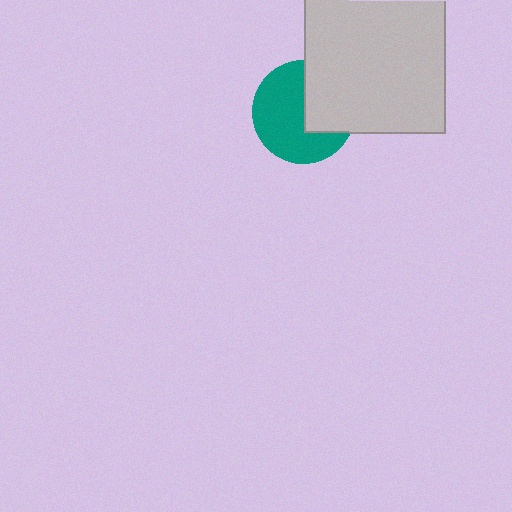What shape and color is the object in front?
The object in front is a light gray square.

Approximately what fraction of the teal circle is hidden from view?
Roughly 37% of the teal circle is hidden behind the light gray square.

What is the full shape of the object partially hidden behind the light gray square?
The partially hidden object is a teal circle.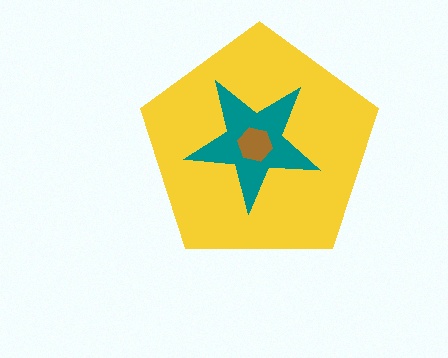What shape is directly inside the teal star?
The brown hexagon.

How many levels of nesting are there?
3.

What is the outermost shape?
The yellow pentagon.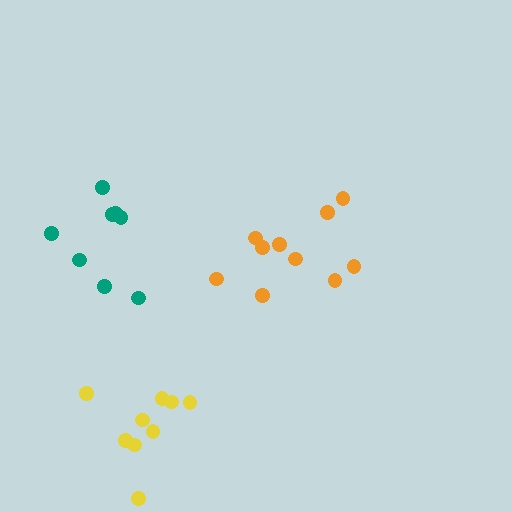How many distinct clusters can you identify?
There are 3 distinct clusters.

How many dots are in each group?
Group 1: 10 dots, Group 2: 9 dots, Group 3: 8 dots (27 total).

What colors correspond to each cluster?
The clusters are colored: orange, yellow, teal.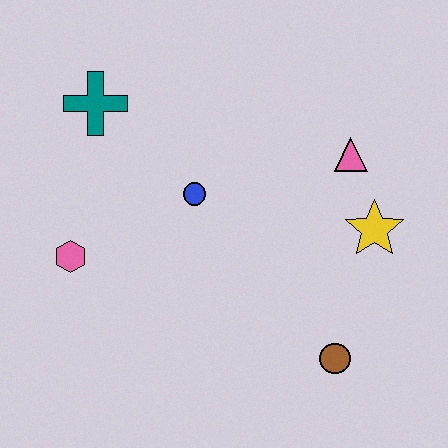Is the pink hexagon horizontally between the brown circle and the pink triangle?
No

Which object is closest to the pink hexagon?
The blue circle is closest to the pink hexagon.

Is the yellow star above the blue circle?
No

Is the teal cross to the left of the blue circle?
Yes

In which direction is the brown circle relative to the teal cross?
The brown circle is below the teal cross.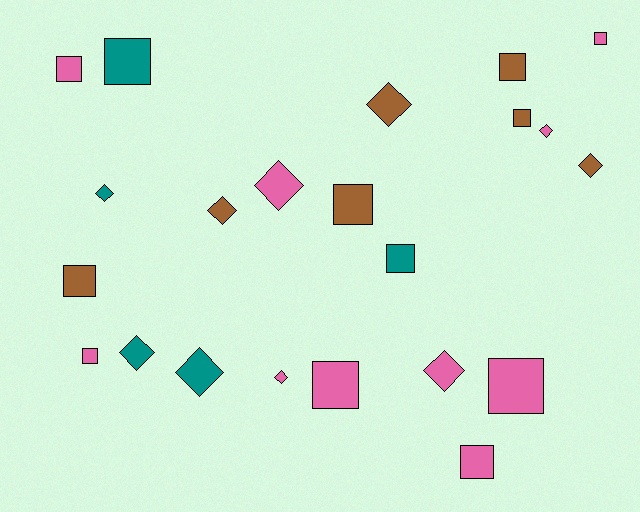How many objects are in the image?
There are 22 objects.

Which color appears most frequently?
Pink, with 10 objects.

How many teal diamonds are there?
There are 3 teal diamonds.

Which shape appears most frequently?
Square, with 12 objects.